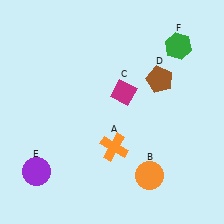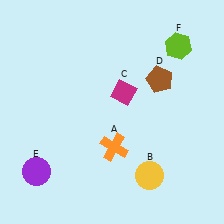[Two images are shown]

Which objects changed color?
B changed from orange to yellow. F changed from green to lime.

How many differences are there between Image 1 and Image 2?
There are 2 differences between the two images.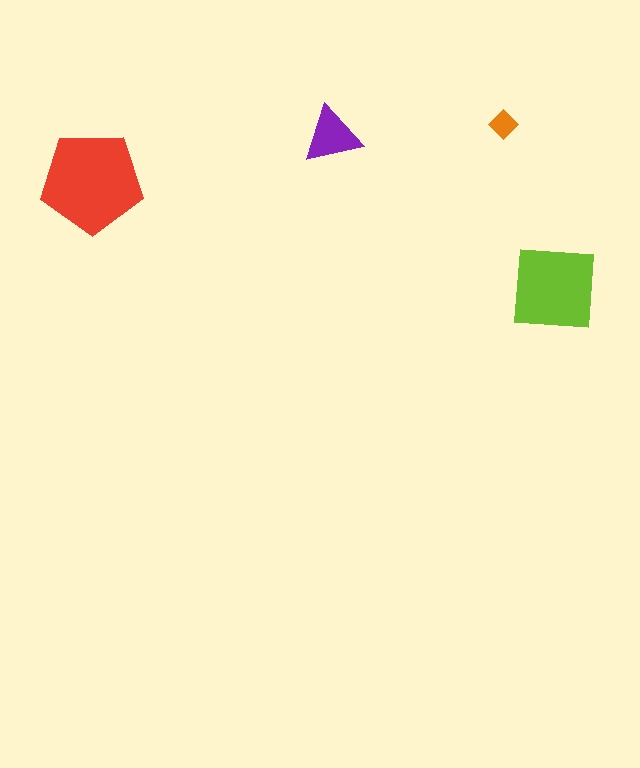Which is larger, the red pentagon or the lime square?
The red pentagon.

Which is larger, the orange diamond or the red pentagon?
The red pentagon.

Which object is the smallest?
The orange diamond.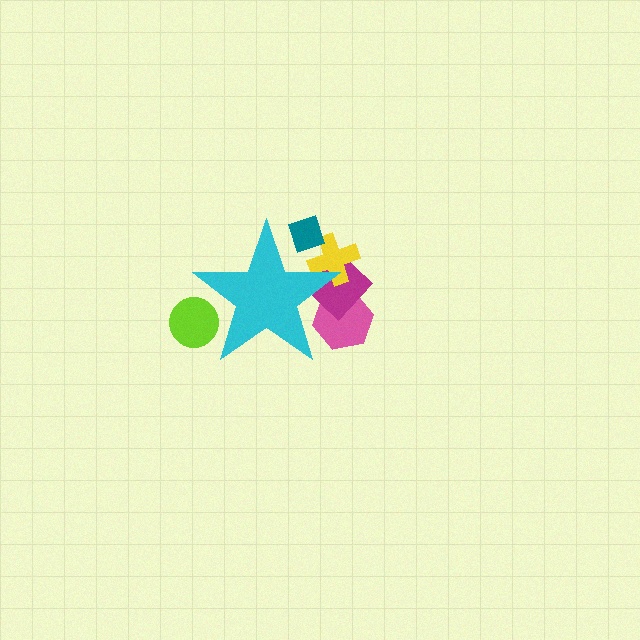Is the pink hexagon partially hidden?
Yes, the pink hexagon is partially hidden behind the cyan star.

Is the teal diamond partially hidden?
Yes, the teal diamond is partially hidden behind the cyan star.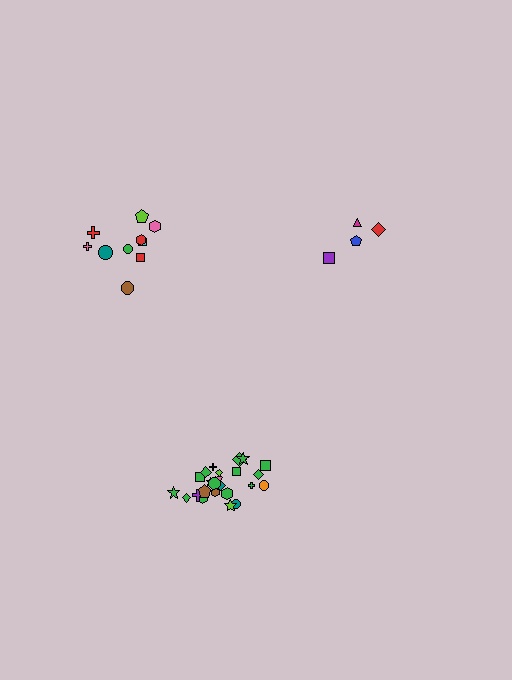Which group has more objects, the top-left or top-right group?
The top-left group.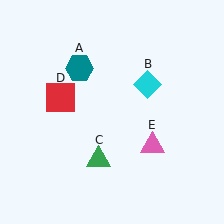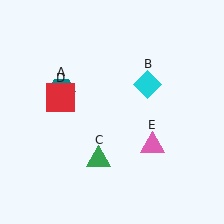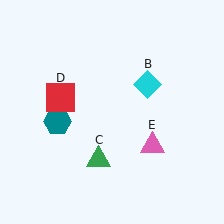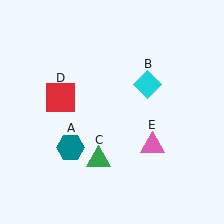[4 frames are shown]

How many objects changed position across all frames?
1 object changed position: teal hexagon (object A).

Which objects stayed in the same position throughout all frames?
Cyan diamond (object B) and green triangle (object C) and red square (object D) and pink triangle (object E) remained stationary.